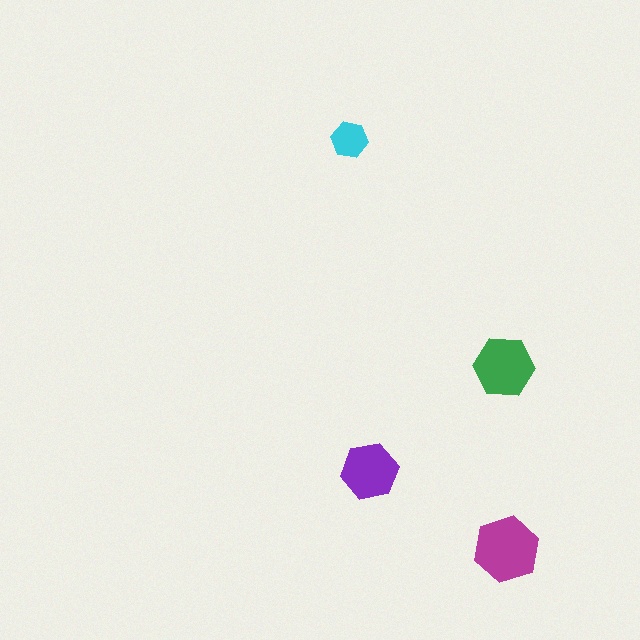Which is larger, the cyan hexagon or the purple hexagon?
The purple one.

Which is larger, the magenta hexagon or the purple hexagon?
The magenta one.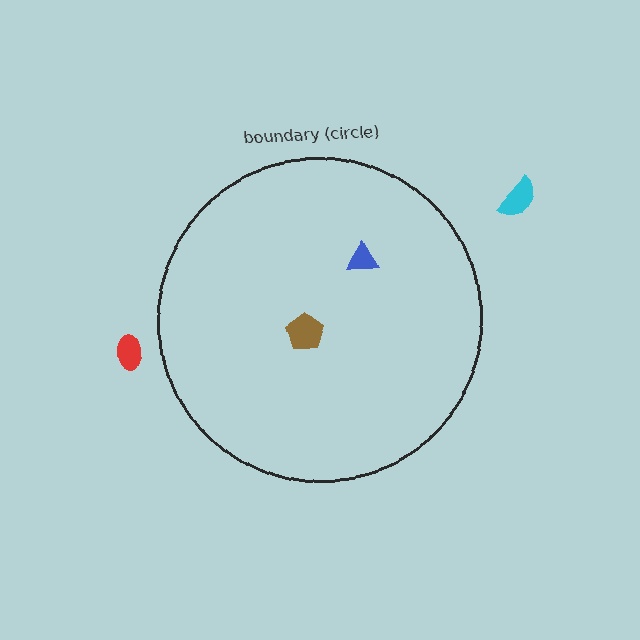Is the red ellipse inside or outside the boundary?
Outside.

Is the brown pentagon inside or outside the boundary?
Inside.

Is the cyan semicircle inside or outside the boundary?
Outside.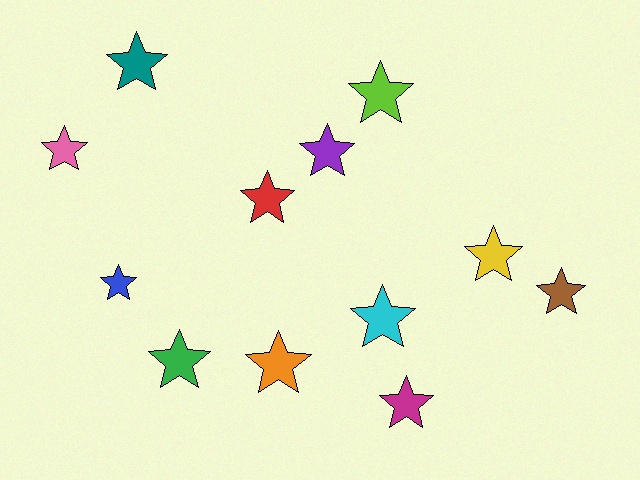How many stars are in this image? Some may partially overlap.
There are 12 stars.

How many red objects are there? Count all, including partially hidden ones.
There is 1 red object.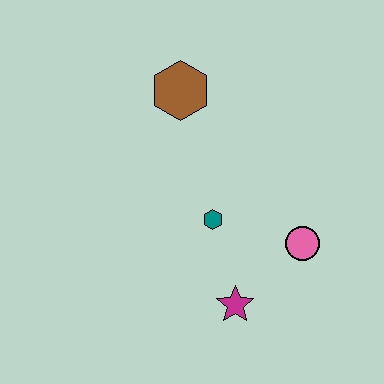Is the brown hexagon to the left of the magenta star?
Yes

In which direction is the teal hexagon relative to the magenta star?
The teal hexagon is above the magenta star.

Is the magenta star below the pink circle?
Yes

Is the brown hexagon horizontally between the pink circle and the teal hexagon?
No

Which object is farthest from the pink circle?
The brown hexagon is farthest from the pink circle.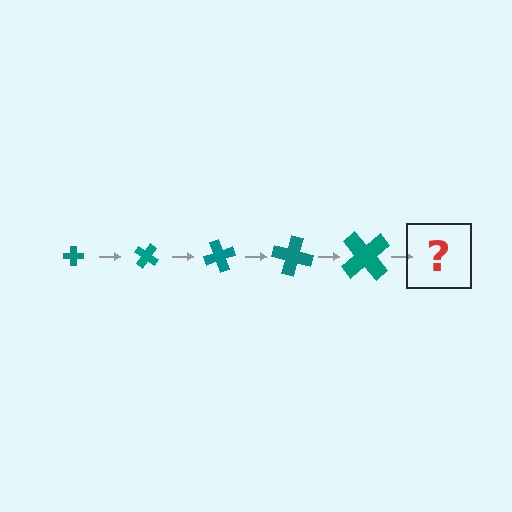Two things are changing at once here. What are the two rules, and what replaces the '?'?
The two rules are that the cross grows larger each step and it rotates 35 degrees each step. The '?' should be a cross, larger than the previous one and rotated 175 degrees from the start.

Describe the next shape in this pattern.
It should be a cross, larger than the previous one and rotated 175 degrees from the start.